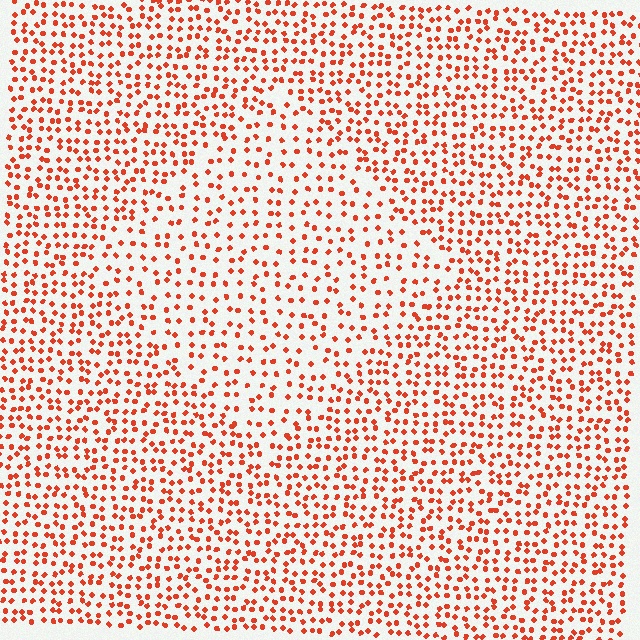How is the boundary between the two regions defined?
The boundary is defined by a change in element density (approximately 1.6x ratio). All elements are the same color, size, and shape.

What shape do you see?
I see a diamond.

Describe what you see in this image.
The image contains small red elements arranged at two different densities. A diamond-shaped region is visible where the elements are less densely packed than the surrounding area.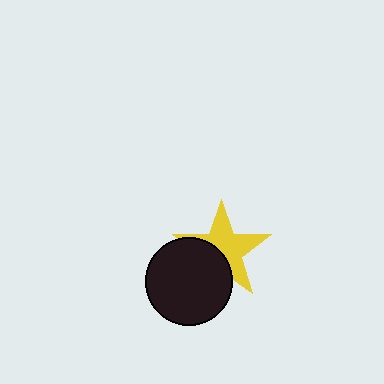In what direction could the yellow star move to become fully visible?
The yellow star could move toward the upper-right. That would shift it out from behind the black circle entirely.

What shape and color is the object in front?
The object in front is a black circle.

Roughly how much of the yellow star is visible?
About half of it is visible (roughly 61%).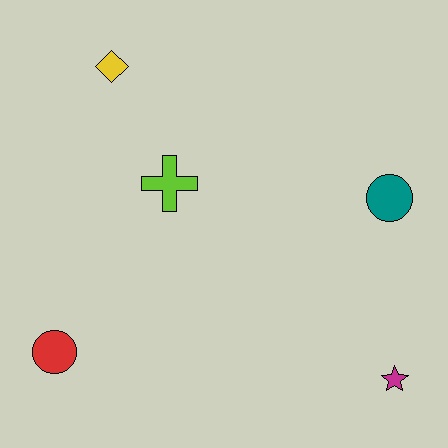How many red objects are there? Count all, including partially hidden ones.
There is 1 red object.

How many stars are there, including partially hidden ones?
There is 1 star.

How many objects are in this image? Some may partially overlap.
There are 5 objects.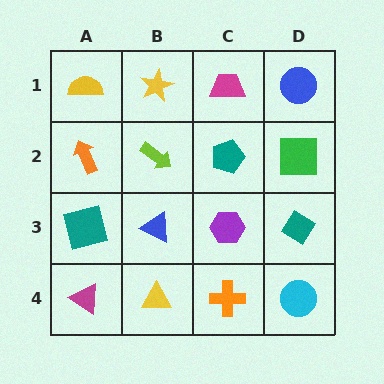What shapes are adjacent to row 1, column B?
A lime arrow (row 2, column B), a yellow semicircle (row 1, column A), a magenta trapezoid (row 1, column C).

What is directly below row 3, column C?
An orange cross.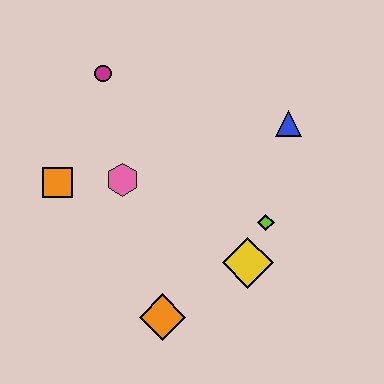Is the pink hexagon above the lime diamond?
Yes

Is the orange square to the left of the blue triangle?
Yes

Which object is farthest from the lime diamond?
The magenta circle is farthest from the lime diamond.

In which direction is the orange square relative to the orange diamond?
The orange square is above the orange diamond.